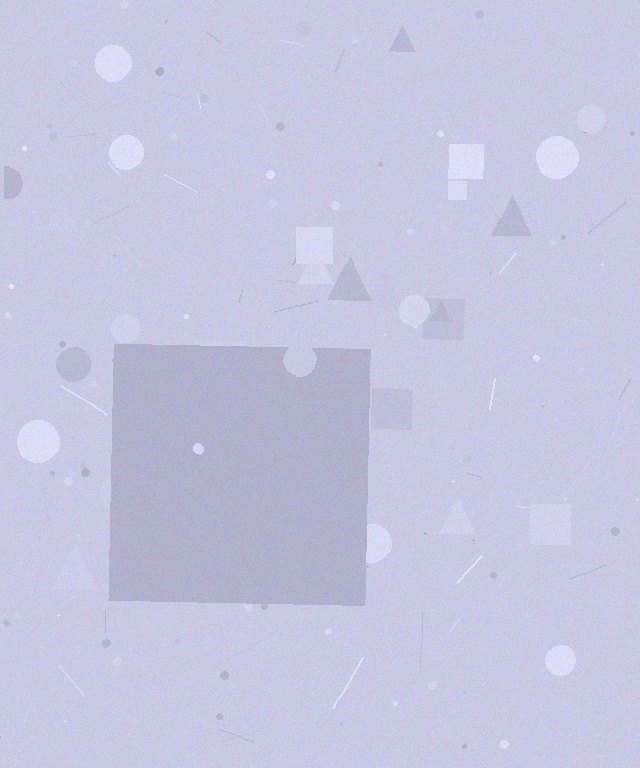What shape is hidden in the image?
A square is hidden in the image.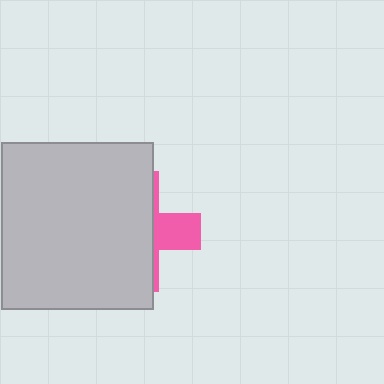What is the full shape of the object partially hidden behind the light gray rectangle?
The partially hidden object is a pink cross.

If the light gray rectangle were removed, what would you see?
You would see the complete pink cross.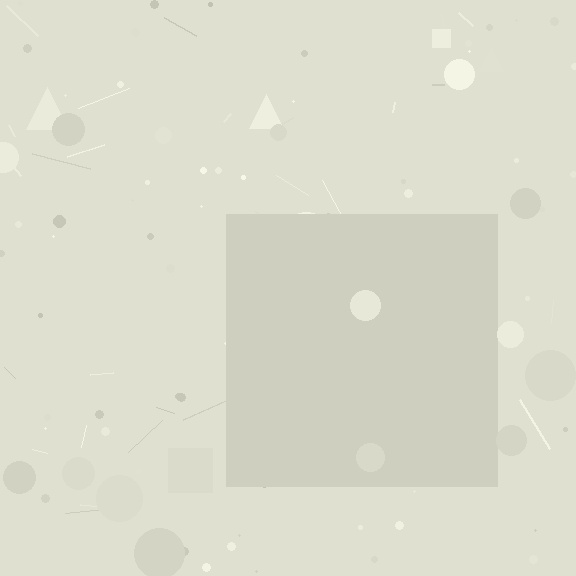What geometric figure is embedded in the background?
A square is embedded in the background.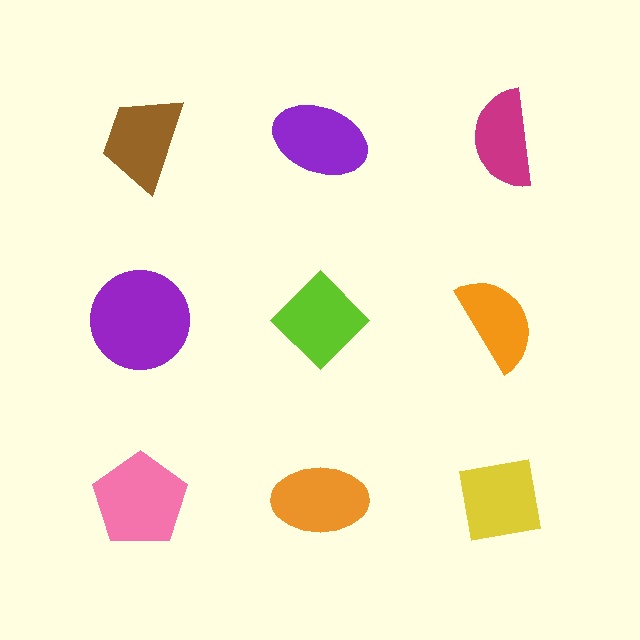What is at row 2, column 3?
An orange semicircle.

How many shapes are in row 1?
3 shapes.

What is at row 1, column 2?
A purple ellipse.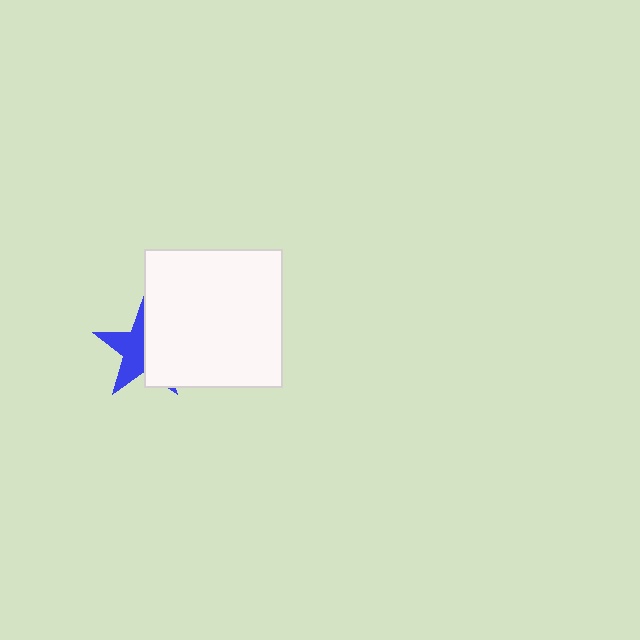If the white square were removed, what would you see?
You would see the complete blue star.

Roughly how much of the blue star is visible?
About half of it is visible (roughly 49%).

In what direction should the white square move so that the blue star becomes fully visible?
The white square should move right. That is the shortest direction to clear the overlap and leave the blue star fully visible.